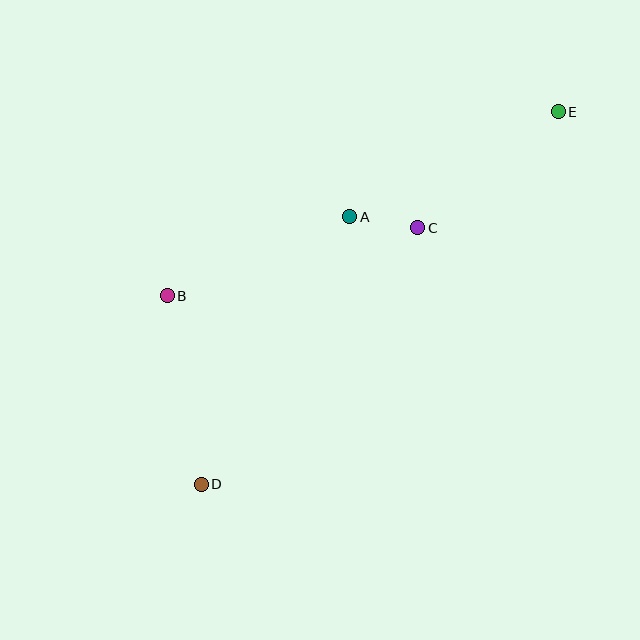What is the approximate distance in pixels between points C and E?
The distance between C and E is approximately 182 pixels.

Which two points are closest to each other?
Points A and C are closest to each other.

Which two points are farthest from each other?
Points D and E are farthest from each other.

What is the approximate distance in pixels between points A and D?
The distance between A and D is approximately 306 pixels.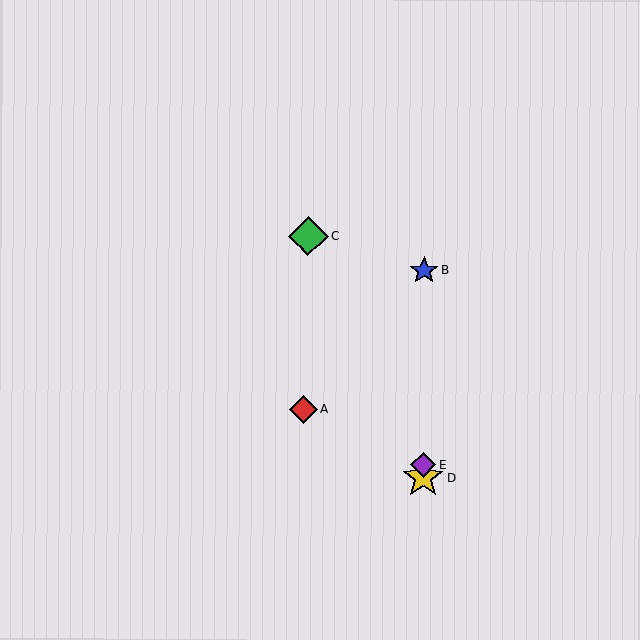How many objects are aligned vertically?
3 objects (B, D, E) are aligned vertically.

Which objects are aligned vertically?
Objects B, D, E are aligned vertically.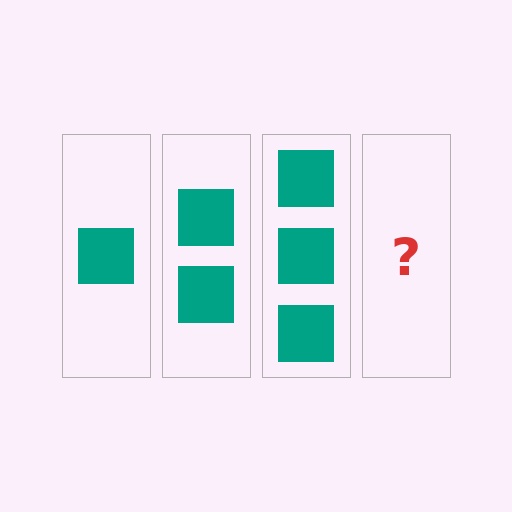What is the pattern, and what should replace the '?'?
The pattern is that each step adds one more square. The '?' should be 4 squares.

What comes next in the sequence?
The next element should be 4 squares.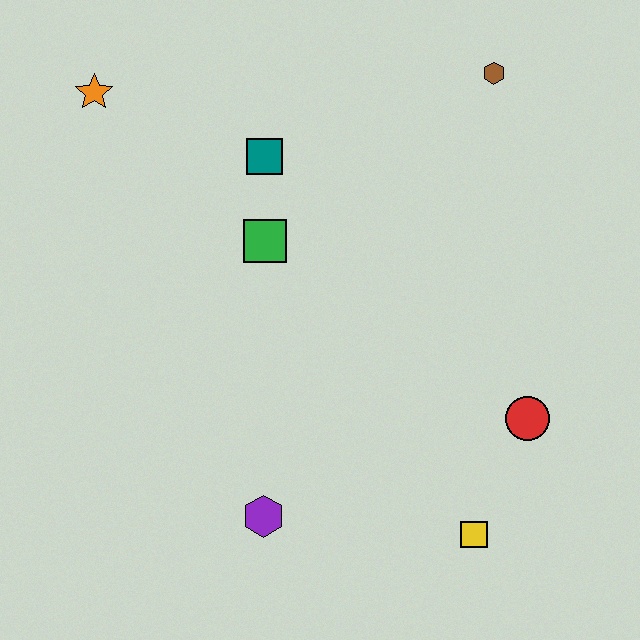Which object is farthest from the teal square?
The yellow square is farthest from the teal square.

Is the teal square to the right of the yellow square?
No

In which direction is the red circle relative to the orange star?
The red circle is to the right of the orange star.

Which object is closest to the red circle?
The yellow square is closest to the red circle.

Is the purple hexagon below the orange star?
Yes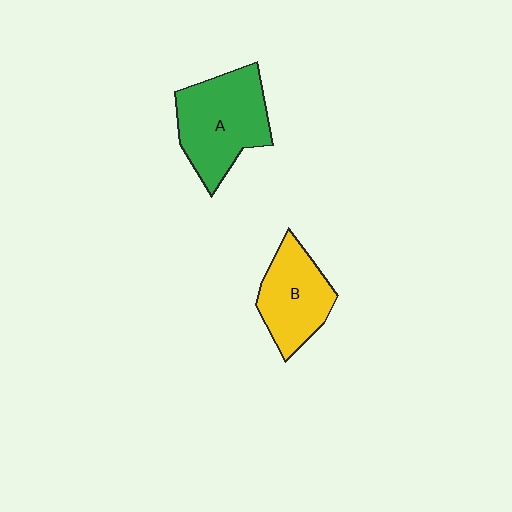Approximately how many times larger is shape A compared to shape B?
Approximately 1.3 times.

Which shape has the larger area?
Shape A (green).